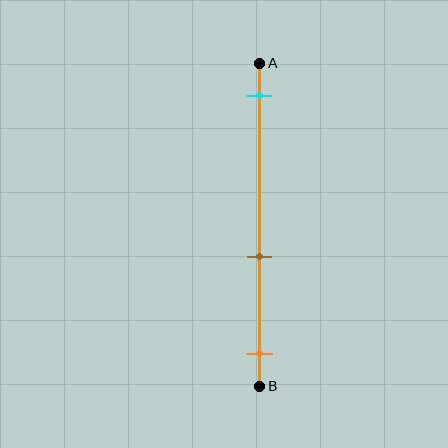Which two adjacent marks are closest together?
The brown and orange marks are the closest adjacent pair.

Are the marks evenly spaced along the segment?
No, the marks are not evenly spaced.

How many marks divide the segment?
There are 3 marks dividing the segment.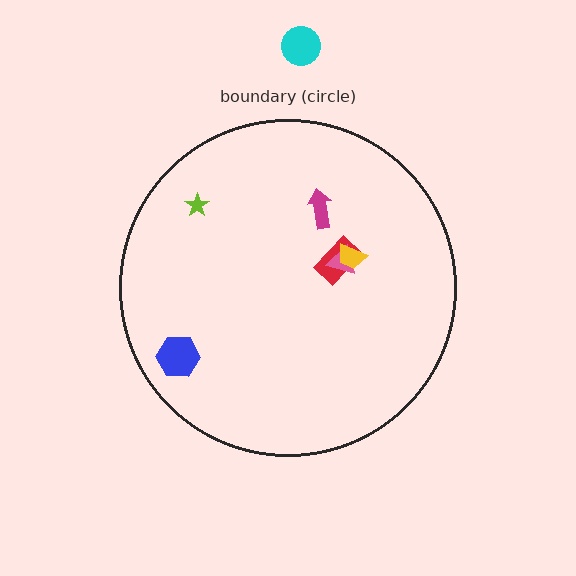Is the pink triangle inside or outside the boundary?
Inside.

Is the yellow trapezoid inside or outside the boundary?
Inside.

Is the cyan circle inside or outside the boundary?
Outside.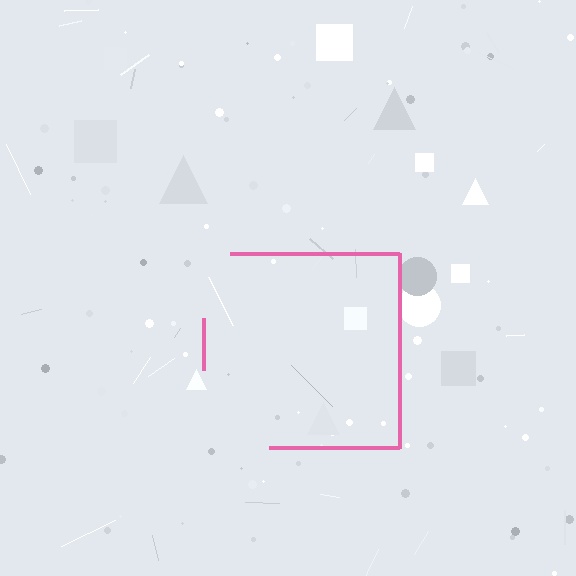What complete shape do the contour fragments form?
The contour fragments form a square.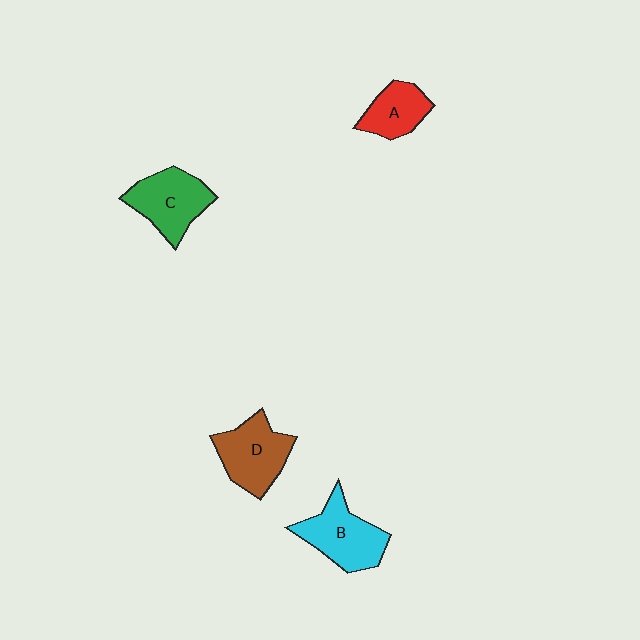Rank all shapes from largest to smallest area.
From largest to smallest: B (cyan), D (brown), C (green), A (red).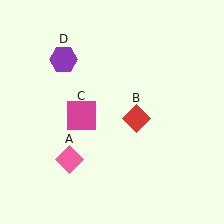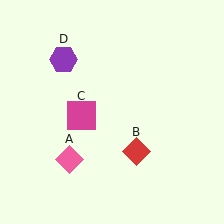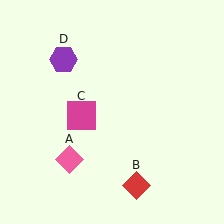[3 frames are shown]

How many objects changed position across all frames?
1 object changed position: red diamond (object B).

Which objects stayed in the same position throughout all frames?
Pink diamond (object A) and magenta square (object C) and purple hexagon (object D) remained stationary.